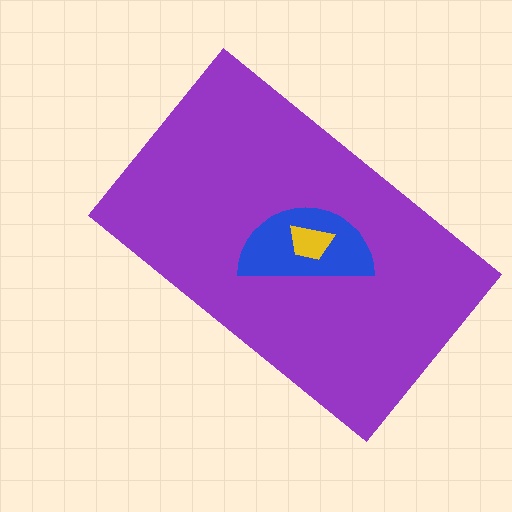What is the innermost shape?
The yellow trapezoid.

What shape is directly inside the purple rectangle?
The blue semicircle.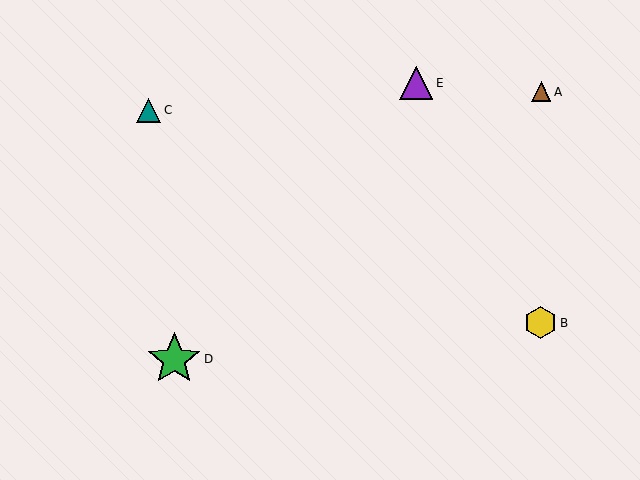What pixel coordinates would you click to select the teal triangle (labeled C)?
Click at (149, 110) to select the teal triangle C.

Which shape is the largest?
The green star (labeled D) is the largest.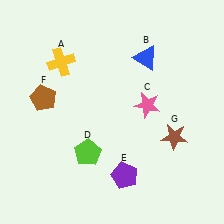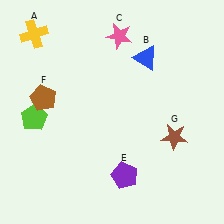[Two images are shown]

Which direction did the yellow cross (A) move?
The yellow cross (A) moved up.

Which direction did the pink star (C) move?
The pink star (C) moved up.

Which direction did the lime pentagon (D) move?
The lime pentagon (D) moved left.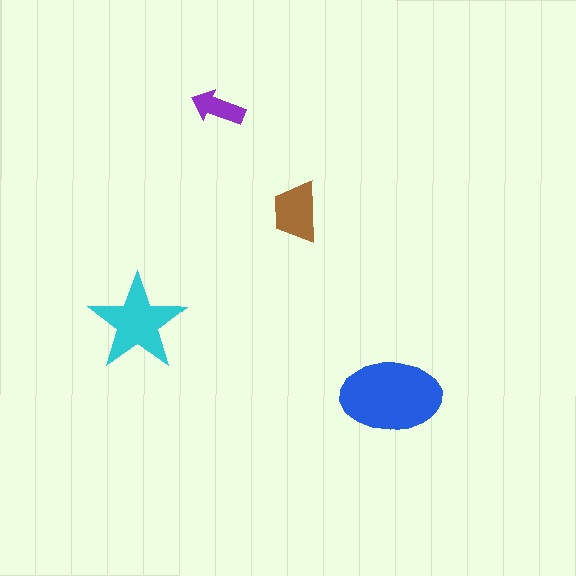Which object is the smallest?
The purple arrow.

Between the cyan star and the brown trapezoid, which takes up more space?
The cyan star.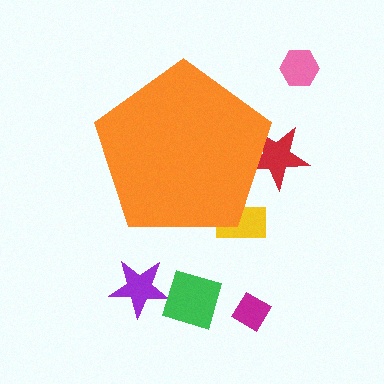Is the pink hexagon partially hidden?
No, the pink hexagon is fully visible.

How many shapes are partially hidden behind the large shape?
2 shapes are partially hidden.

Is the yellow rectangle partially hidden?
Yes, the yellow rectangle is partially hidden behind the orange pentagon.